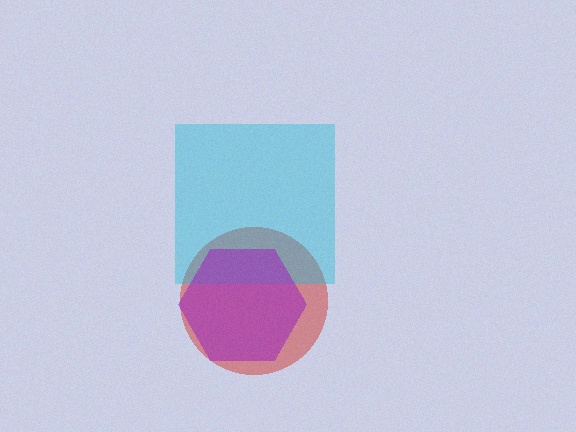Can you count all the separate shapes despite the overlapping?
Yes, there are 3 separate shapes.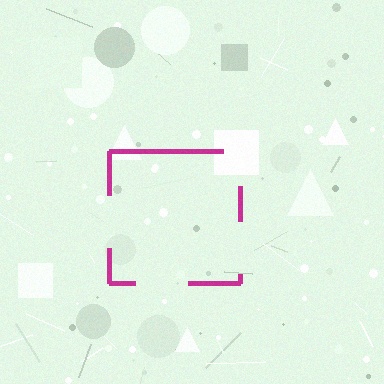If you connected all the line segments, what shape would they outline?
They would outline a square.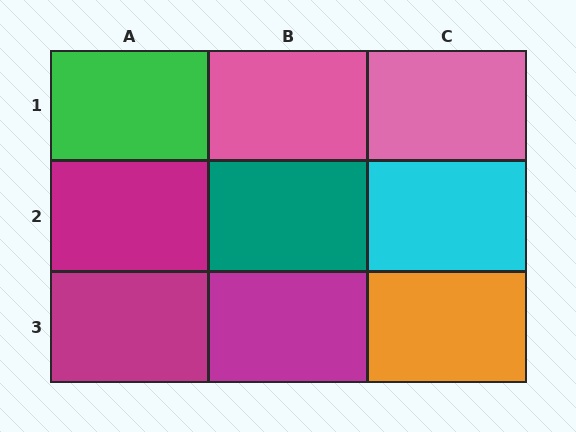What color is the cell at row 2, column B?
Teal.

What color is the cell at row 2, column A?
Magenta.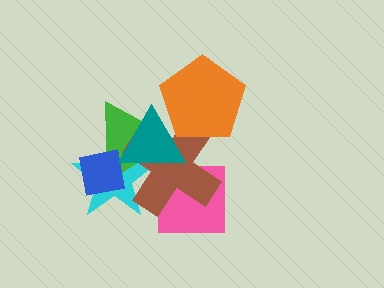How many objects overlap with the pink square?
1 object overlaps with the pink square.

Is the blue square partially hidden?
Yes, it is partially covered by another shape.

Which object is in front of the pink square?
The brown cross is in front of the pink square.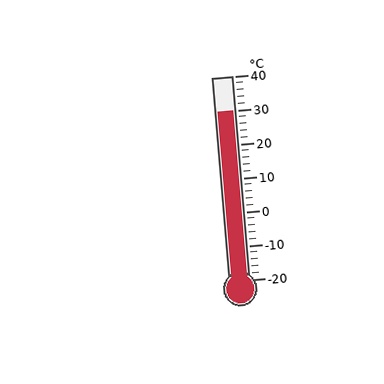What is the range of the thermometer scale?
The thermometer scale ranges from -20°C to 40°C.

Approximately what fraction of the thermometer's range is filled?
The thermometer is filled to approximately 85% of its range.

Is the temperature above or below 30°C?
The temperature is at 30°C.